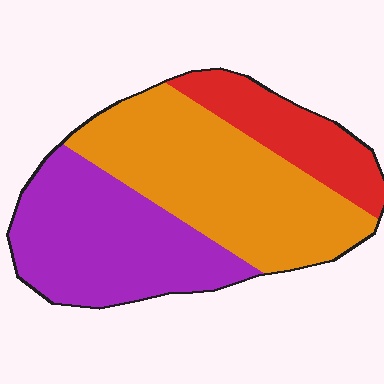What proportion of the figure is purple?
Purple covers 37% of the figure.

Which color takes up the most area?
Orange, at roughly 45%.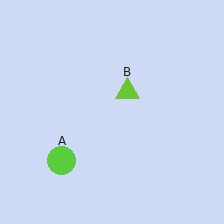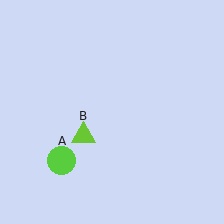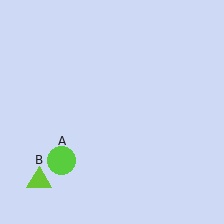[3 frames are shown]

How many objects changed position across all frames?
1 object changed position: lime triangle (object B).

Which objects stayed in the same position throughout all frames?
Lime circle (object A) remained stationary.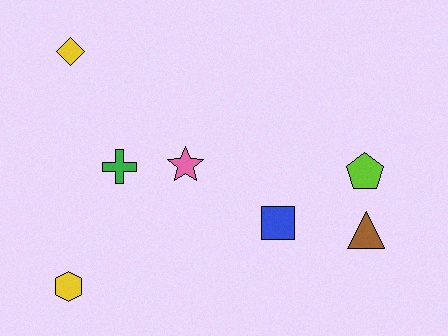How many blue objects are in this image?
There is 1 blue object.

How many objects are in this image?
There are 7 objects.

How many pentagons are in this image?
There is 1 pentagon.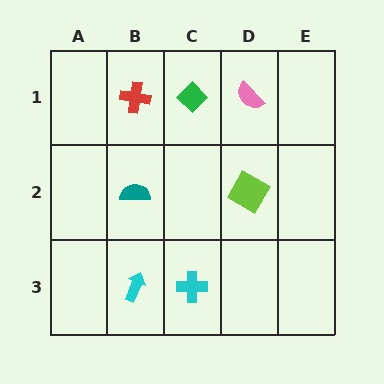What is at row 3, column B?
A cyan arrow.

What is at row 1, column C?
A green diamond.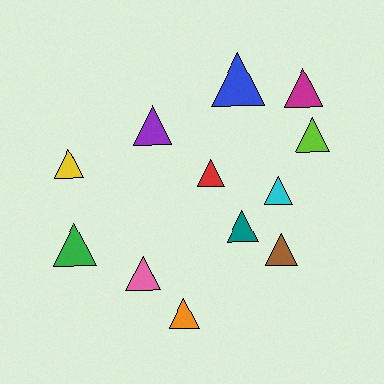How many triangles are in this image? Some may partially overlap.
There are 12 triangles.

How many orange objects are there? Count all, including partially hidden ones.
There is 1 orange object.